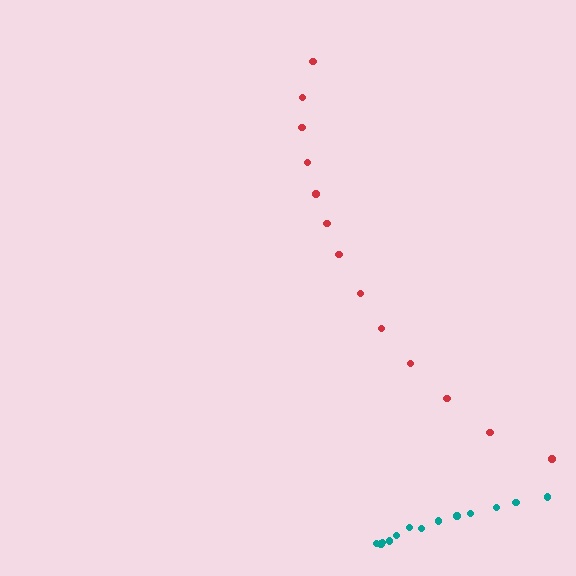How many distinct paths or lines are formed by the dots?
There are 2 distinct paths.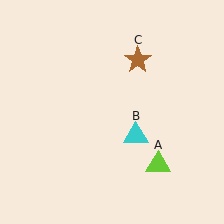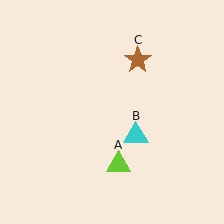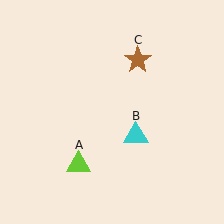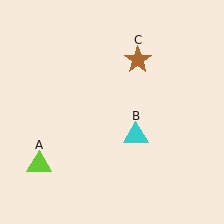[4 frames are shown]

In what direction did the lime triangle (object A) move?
The lime triangle (object A) moved left.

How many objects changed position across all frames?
1 object changed position: lime triangle (object A).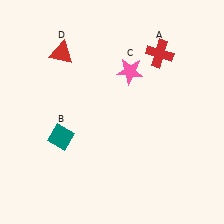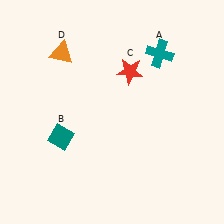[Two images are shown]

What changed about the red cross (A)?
In Image 1, A is red. In Image 2, it changed to teal.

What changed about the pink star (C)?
In Image 1, C is pink. In Image 2, it changed to red.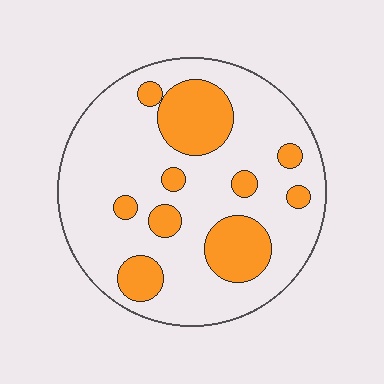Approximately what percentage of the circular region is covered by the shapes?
Approximately 25%.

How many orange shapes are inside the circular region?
10.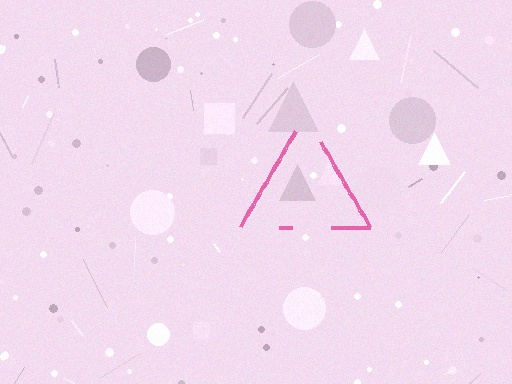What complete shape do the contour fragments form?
The contour fragments form a triangle.